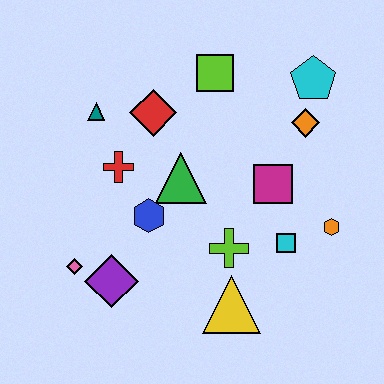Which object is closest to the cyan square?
The orange hexagon is closest to the cyan square.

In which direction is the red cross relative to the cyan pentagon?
The red cross is to the left of the cyan pentagon.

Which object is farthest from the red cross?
The orange hexagon is farthest from the red cross.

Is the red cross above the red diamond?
No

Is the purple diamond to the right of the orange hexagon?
No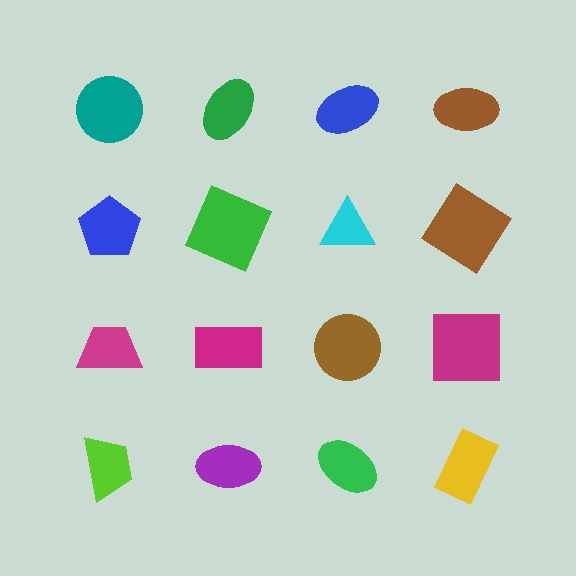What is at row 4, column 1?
A lime trapezoid.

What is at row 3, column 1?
A magenta trapezoid.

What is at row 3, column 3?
A brown circle.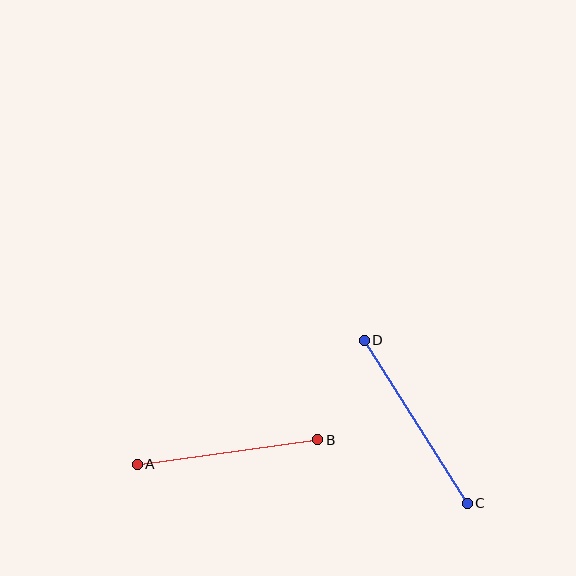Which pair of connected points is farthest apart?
Points C and D are farthest apart.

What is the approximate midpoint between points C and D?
The midpoint is at approximately (416, 422) pixels.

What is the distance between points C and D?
The distance is approximately 193 pixels.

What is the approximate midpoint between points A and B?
The midpoint is at approximately (228, 452) pixels.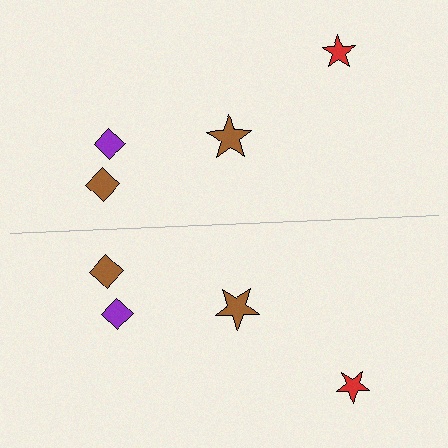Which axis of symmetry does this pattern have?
The pattern has a horizontal axis of symmetry running through the center of the image.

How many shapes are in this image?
There are 8 shapes in this image.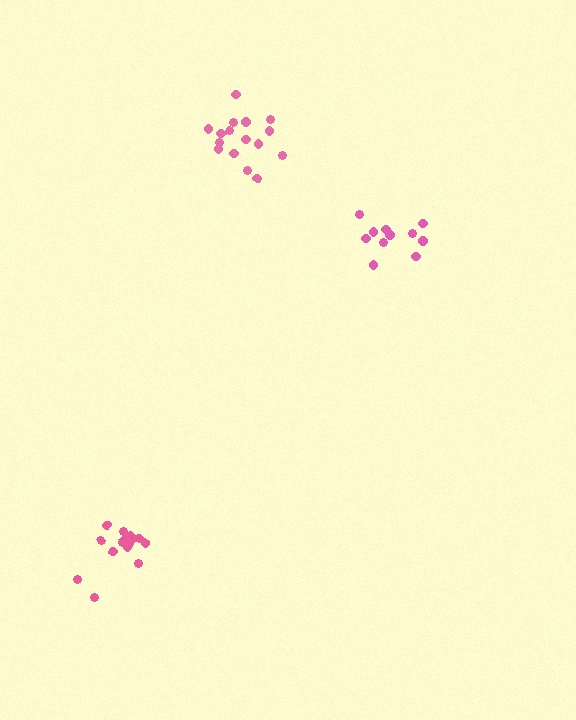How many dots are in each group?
Group 1: 16 dots, Group 2: 11 dots, Group 3: 16 dots (43 total).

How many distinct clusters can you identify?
There are 3 distinct clusters.